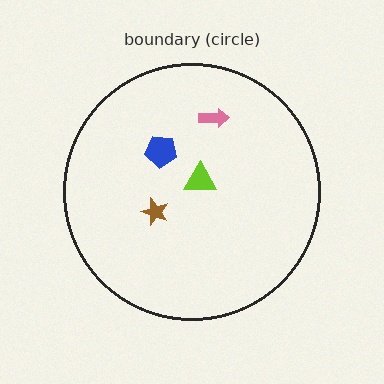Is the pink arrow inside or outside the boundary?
Inside.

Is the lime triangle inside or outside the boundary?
Inside.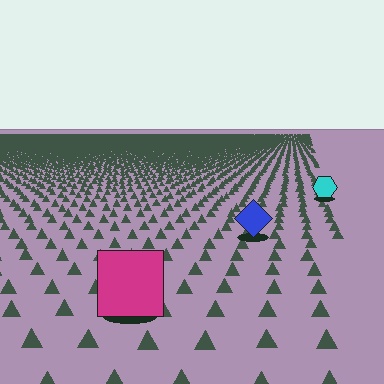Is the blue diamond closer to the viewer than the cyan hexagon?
Yes. The blue diamond is closer — you can tell from the texture gradient: the ground texture is coarser near it.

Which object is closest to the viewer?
The magenta square is closest. The texture marks near it are larger and more spread out.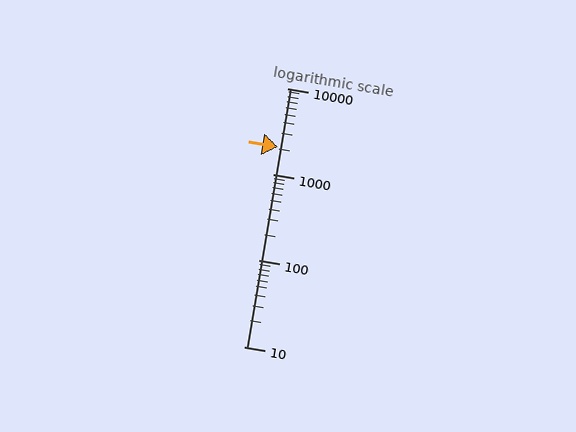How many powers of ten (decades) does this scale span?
The scale spans 3 decades, from 10 to 10000.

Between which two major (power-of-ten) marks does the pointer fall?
The pointer is between 1000 and 10000.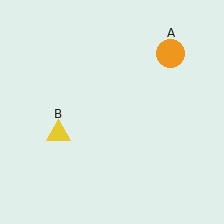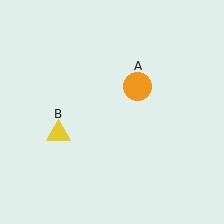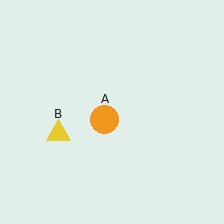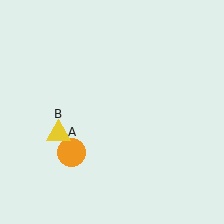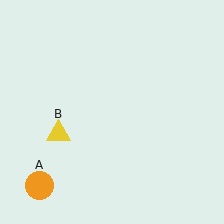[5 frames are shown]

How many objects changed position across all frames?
1 object changed position: orange circle (object A).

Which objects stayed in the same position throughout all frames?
Yellow triangle (object B) remained stationary.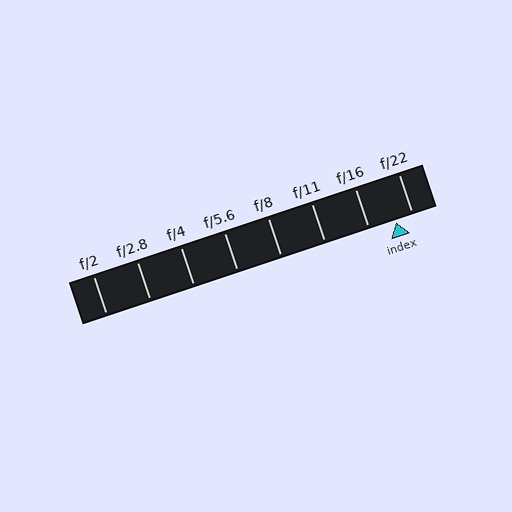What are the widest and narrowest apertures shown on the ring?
The widest aperture shown is f/2 and the narrowest is f/22.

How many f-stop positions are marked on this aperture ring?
There are 8 f-stop positions marked.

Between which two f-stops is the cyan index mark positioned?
The index mark is between f/16 and f/22.